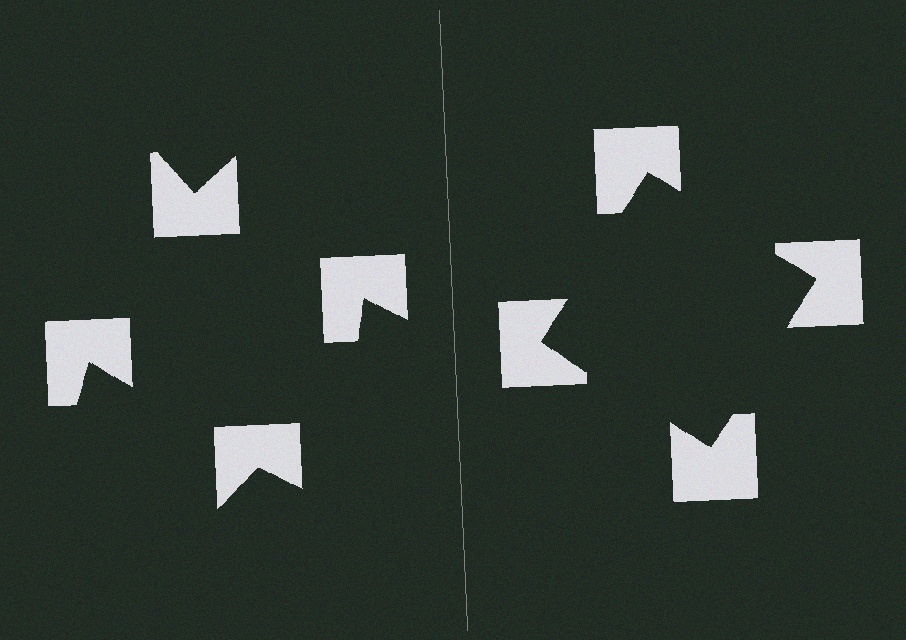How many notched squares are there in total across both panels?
8 — 4 on each side.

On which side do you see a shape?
An illusory square appears on the right side. On the left side the wedge cuts are rotated, so no coherent shape forms.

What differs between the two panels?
The notched squares are positioned identically on both sides; only the wedge orientations differ. On the right they align to a square; on the left they are misaligned.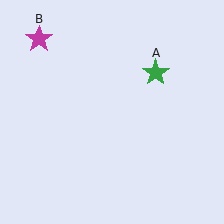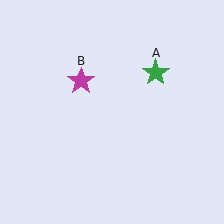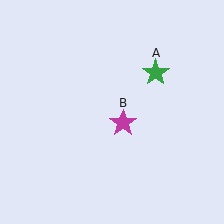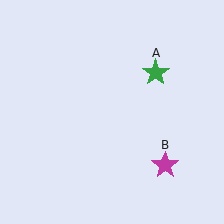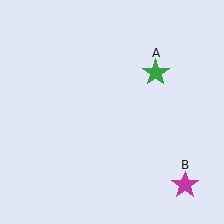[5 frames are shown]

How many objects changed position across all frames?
1 object changed position: magenta star (object B).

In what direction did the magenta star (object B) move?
The magenta star (object B) moved down and to the right.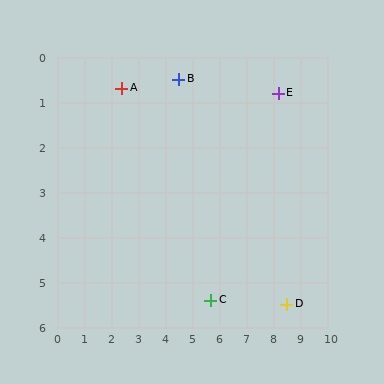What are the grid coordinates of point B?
Point B is at approximately (4.5, 0.5).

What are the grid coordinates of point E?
Point E is at approximately (8.2, 0.8).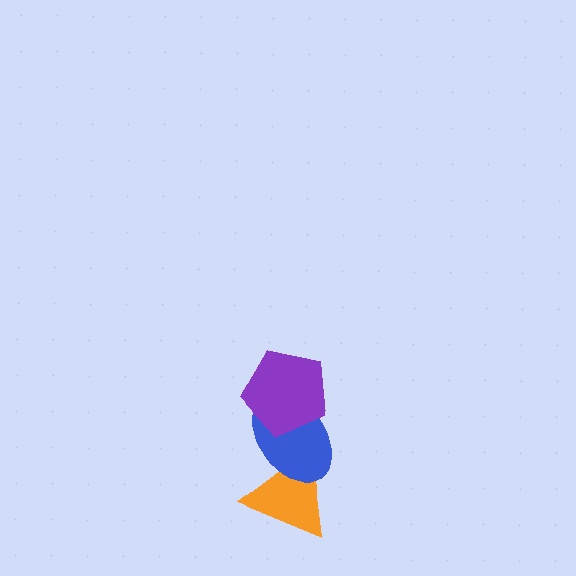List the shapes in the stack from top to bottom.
From top to bottom: the purple pentagon, the blue ellipse, the orange triangle.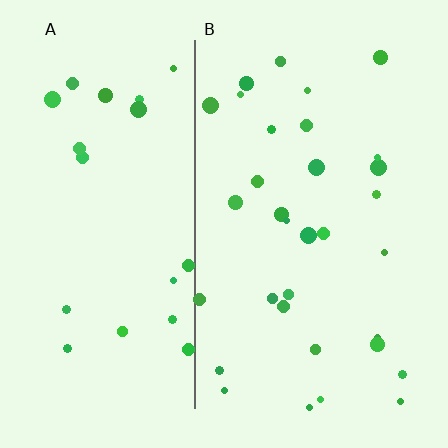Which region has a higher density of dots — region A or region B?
B (the right).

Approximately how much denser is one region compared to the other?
Approximately 1.5× — region B over region A.